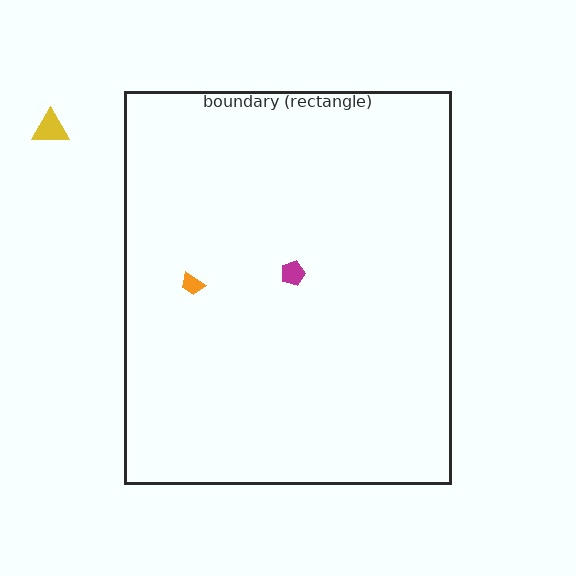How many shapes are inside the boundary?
2 inside, 1 outside.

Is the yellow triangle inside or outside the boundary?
Outside.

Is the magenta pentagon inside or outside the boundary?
Inside.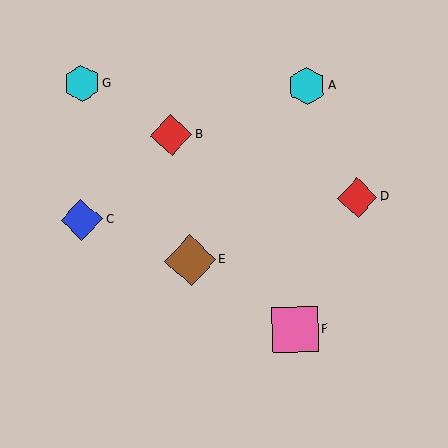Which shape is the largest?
The brown diamond (labeled E) is the largest.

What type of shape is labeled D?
Shape D is a red diamond.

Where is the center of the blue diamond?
The center of the blue diamond is at (82, 220).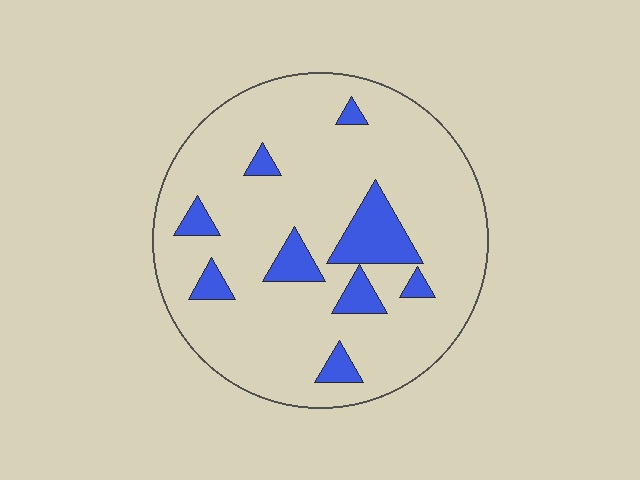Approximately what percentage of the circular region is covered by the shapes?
Approximately 15%.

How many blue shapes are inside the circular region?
9.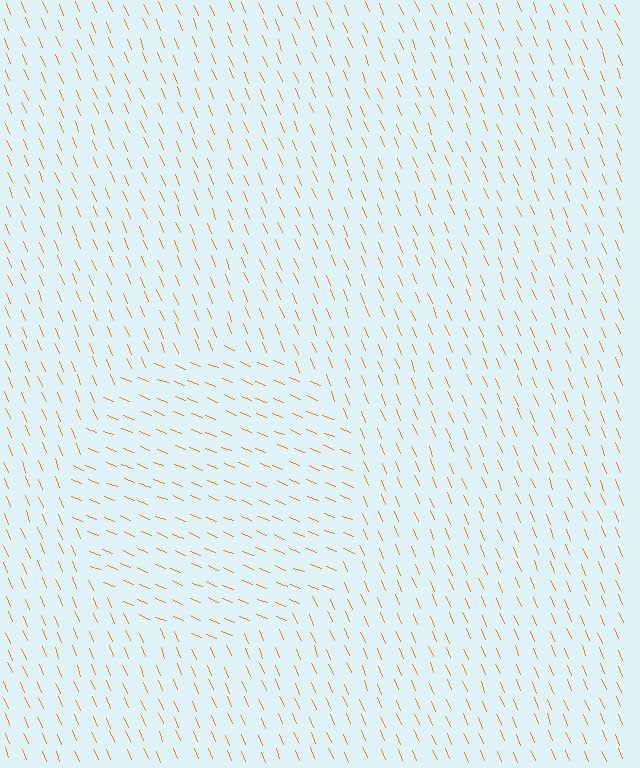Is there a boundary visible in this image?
Yes, there is a texture boundary formed by a change in line orientation.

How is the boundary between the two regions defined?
The boundary is defined purely by a change in line orientation (approximately 45 degrees difference). All lines are the same color and thickness.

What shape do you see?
I see a circle.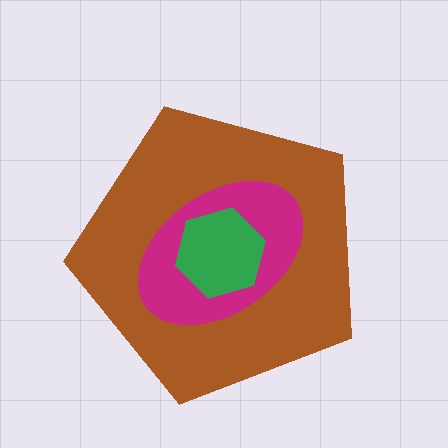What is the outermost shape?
The brown pentagon.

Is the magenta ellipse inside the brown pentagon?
Yes.